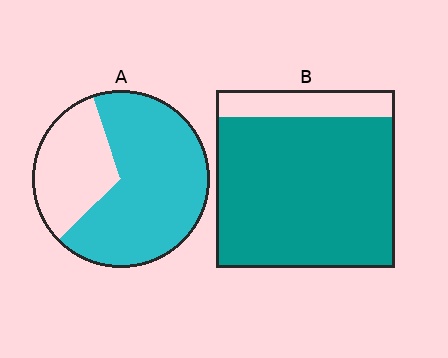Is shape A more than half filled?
Yes.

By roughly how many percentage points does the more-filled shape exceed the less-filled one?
By roughly 15 percentage points (B over A).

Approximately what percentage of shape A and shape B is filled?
A is approximately 70% and B is approximately 85%.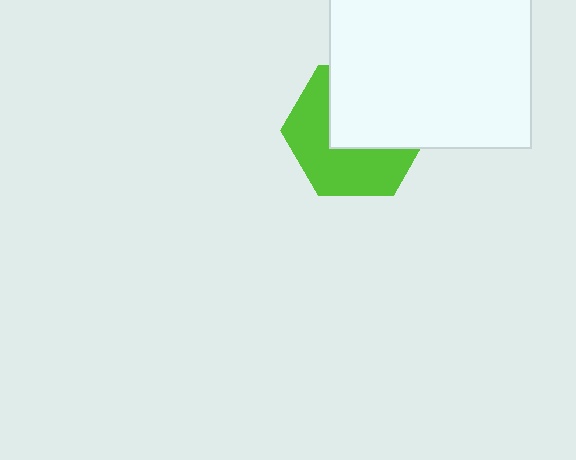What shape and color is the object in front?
The object in front is a white rectangle.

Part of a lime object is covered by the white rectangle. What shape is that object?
It is a hexagon.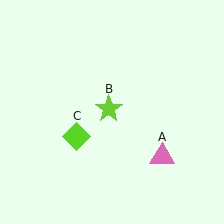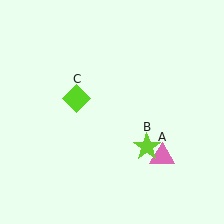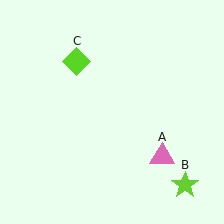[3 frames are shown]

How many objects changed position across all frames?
2 objects changed position: lime star (object B), lime diamond (object C).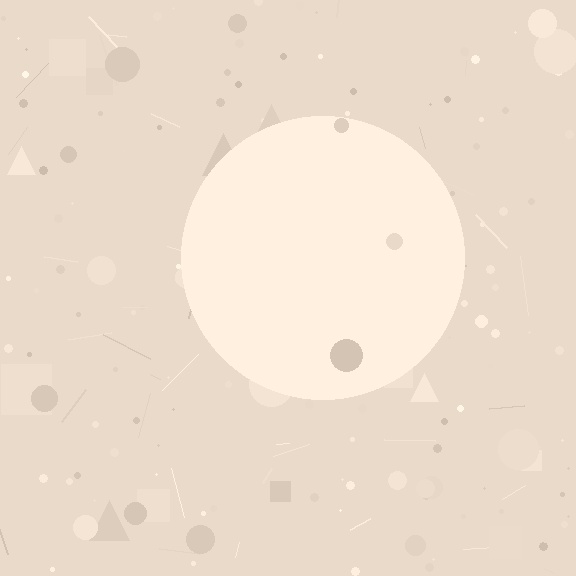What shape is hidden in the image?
A circle is hidden in the image.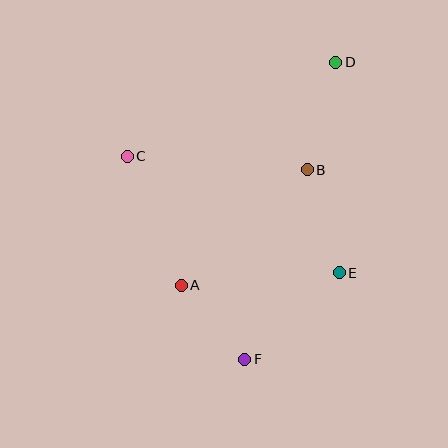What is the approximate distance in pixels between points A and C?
The distance between A and C is approximately 140 pixels.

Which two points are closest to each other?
Points A and F are closest to each other.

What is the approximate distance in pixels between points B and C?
The distance between B and C is approximately 180 pixels.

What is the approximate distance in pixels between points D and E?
The distance between D and E is approximately 210 pixels.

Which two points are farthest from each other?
Points D and F are farthest from each other.